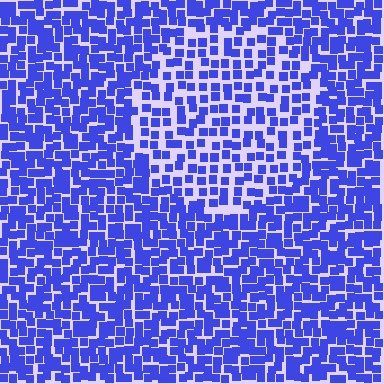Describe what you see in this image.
The image contains small blue elements arranged at two different densities. A circle-shaped region is visible where the elements are less densely packed than the surrounding area.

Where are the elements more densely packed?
The elements are more densely packed outside the circle boundary.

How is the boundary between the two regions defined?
The boundary is defined by a change in element density (approximately 1.7x ratio). All elements are the same color, size, and shape.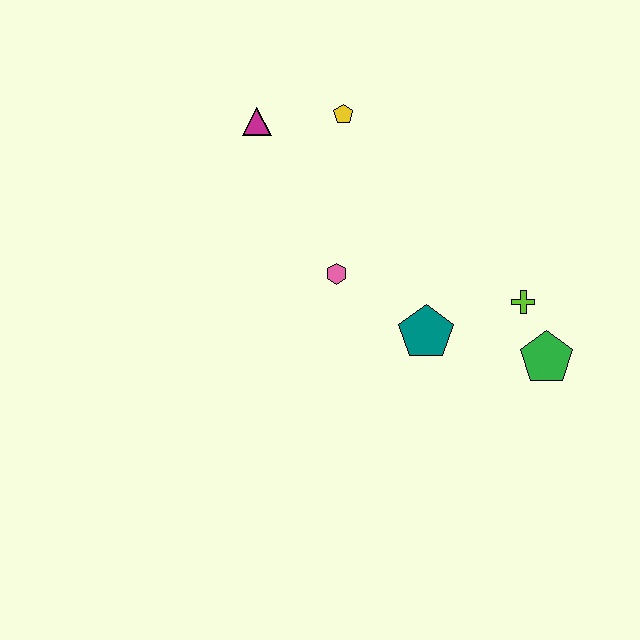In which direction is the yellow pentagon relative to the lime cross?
The yellow pentagon is above the lime cross.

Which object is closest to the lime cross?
The green pentagon is closest to the lime cross.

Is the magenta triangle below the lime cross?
No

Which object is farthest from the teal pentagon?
The magenta triangle is farthest from the teal pentagon.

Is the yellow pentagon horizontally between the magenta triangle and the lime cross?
Yes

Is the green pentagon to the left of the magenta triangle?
No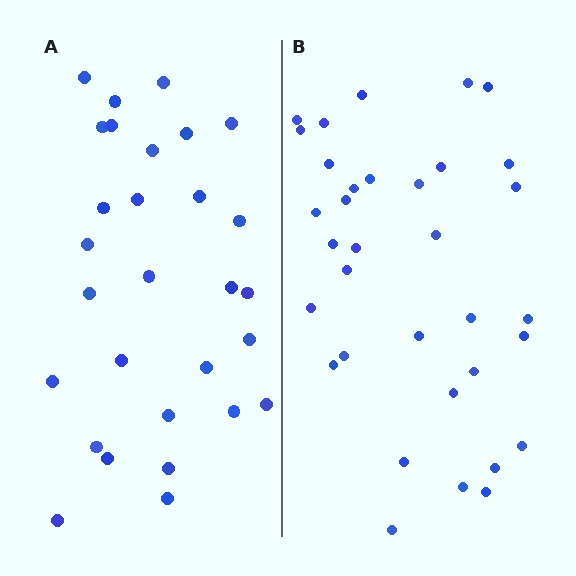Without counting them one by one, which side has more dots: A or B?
Region B (the right region) has more dots.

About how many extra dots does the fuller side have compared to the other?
Region B has about 5 more dots than region A.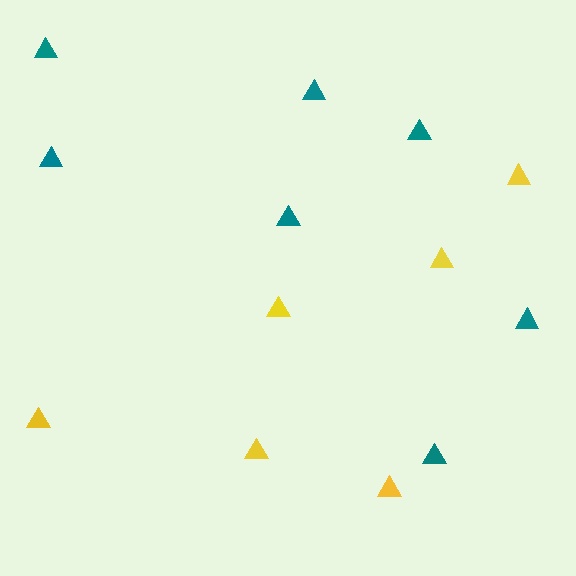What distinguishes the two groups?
There are 2 groups: one group of yellow triangles (6) and one group of teal triangles (7).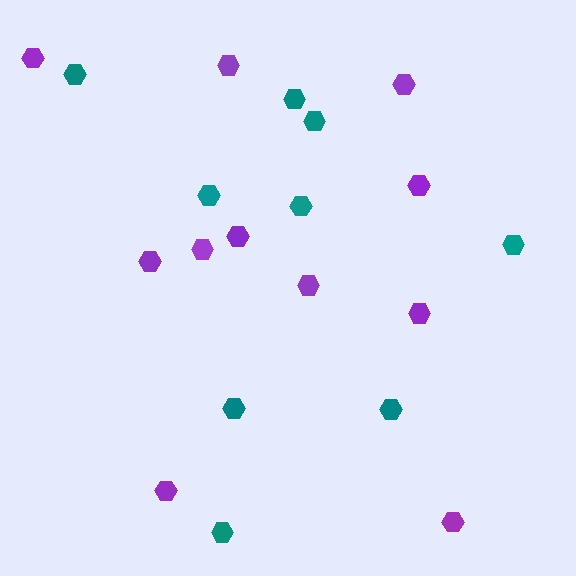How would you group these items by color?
There are 2 groups: one group of teal hexagons (9) and one group of purple hexagons (11).